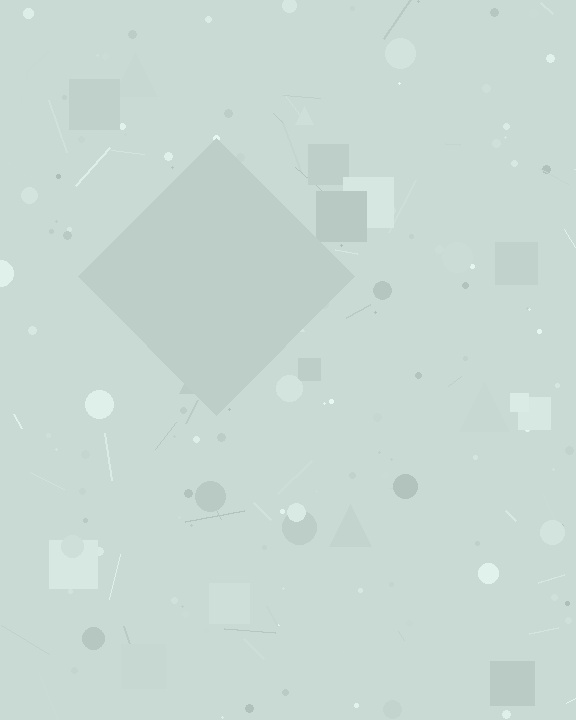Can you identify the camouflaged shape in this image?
The camouflaged shape is a diamond.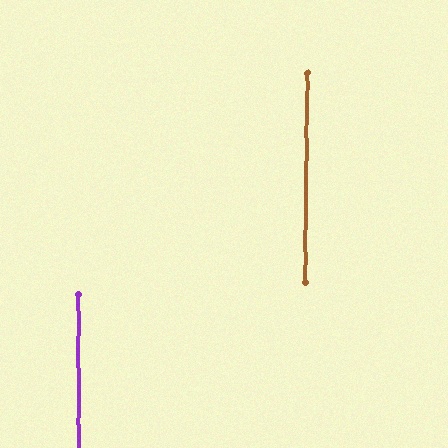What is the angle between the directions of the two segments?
Approximately 1 degree.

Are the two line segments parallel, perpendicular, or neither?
Parallel — their directions differ by only 0.9°.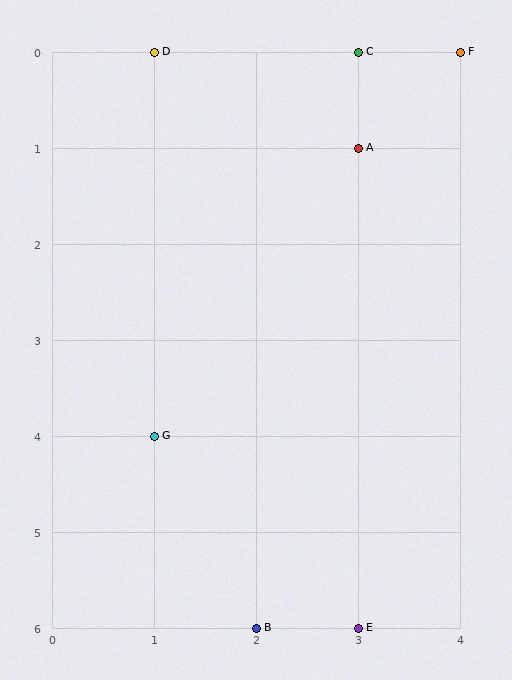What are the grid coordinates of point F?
Point F is at grid coordinates (4, 0).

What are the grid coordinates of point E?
Point E is at grid coordinates (3, 6).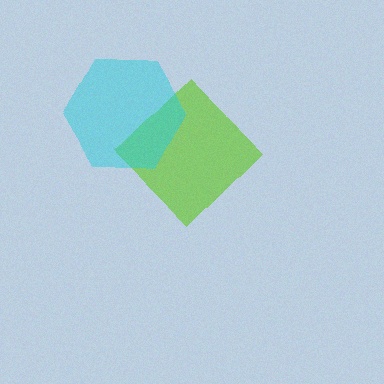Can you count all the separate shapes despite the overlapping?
Yes, there are 2 separate shapes.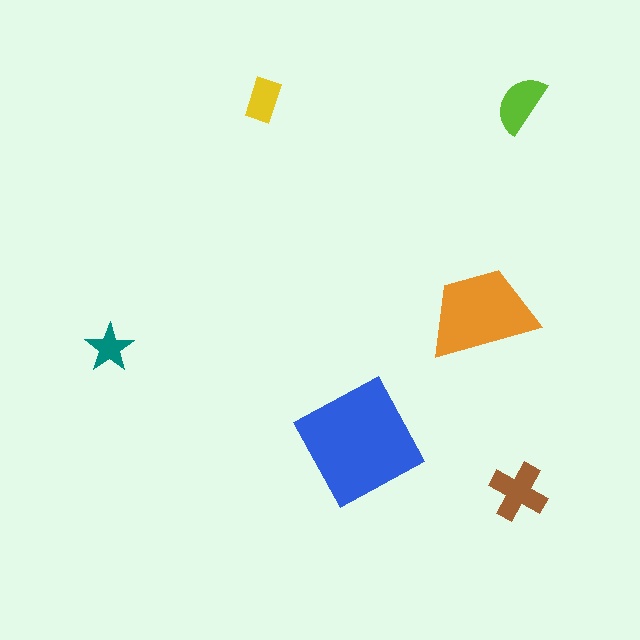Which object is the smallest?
The teal star.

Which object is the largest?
The blue square.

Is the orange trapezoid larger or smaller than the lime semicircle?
Larger.